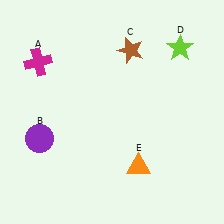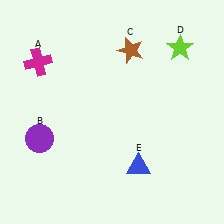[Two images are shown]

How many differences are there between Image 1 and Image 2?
There is 1 difference between the two images.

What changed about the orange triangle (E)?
In Image 1, E is orange. In Image 2, it changed to blue.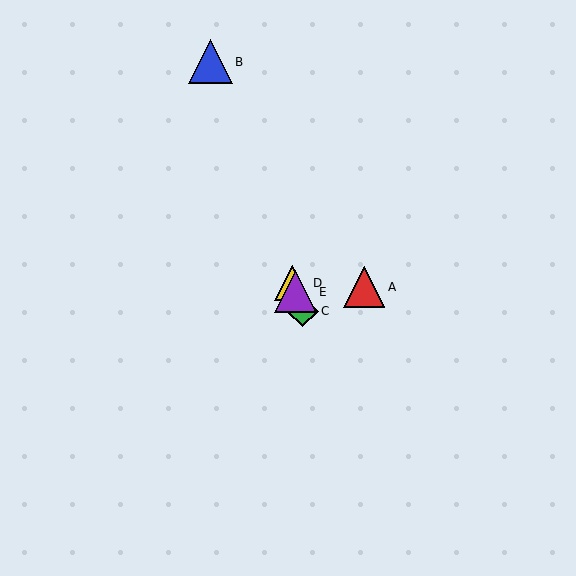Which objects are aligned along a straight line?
Objects B, C, D, E are aligned along a straight line.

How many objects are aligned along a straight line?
4 objects (B, C, D, E) are aligned along a straight line.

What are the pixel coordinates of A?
Object A is at (364, 287).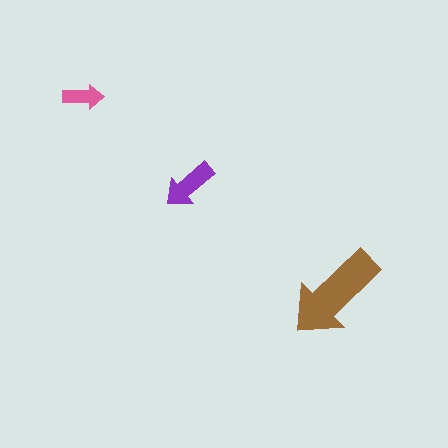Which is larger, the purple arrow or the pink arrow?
The purple one.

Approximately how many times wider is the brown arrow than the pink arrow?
About 2.5 times wider.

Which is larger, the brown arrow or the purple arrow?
The brown one.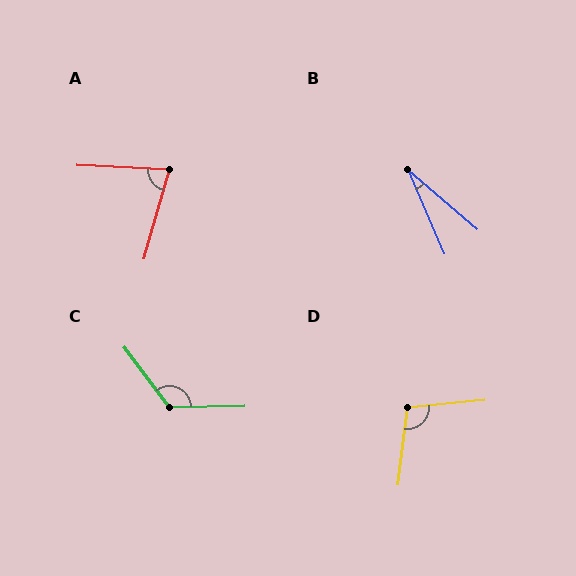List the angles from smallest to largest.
B (26°), A (76°), D (103°), C (126°).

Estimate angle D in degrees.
Approximately 103 degrees.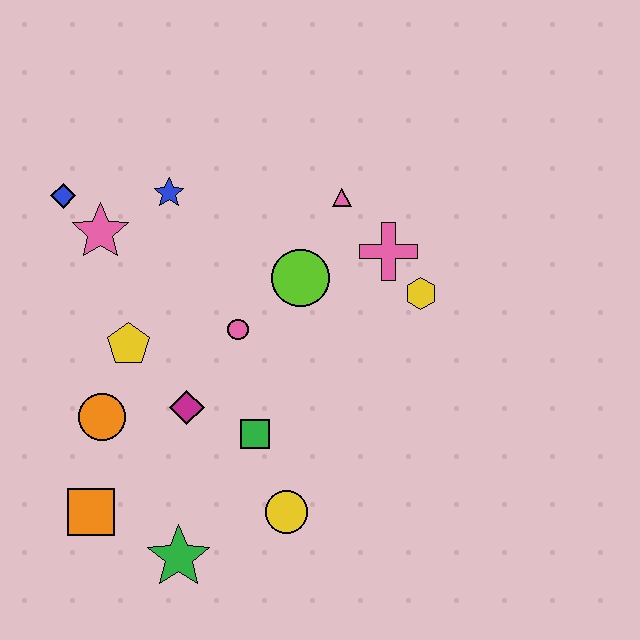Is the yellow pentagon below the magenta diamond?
No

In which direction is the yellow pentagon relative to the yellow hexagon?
The yellow pentagon is to the left of the yellow hexagon.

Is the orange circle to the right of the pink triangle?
No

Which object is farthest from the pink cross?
The orange square is farthest from the pink cross.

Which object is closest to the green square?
The magenta diamond is closest to the green square.